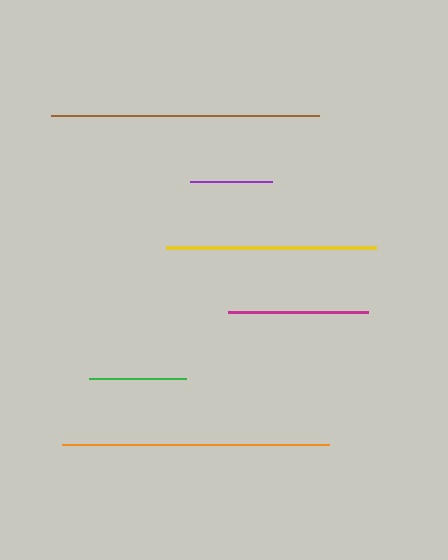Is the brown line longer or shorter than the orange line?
The brown line is longer than the orange line.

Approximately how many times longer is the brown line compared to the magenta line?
The brown line is approximately 1.9 times the length of the magenta line.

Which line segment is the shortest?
The purple line is the shortest at approximately 82 pixels.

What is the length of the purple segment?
The purple segment is approximately 82 pixels long.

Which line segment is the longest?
The brown line is the longest at approximately 268 pixels.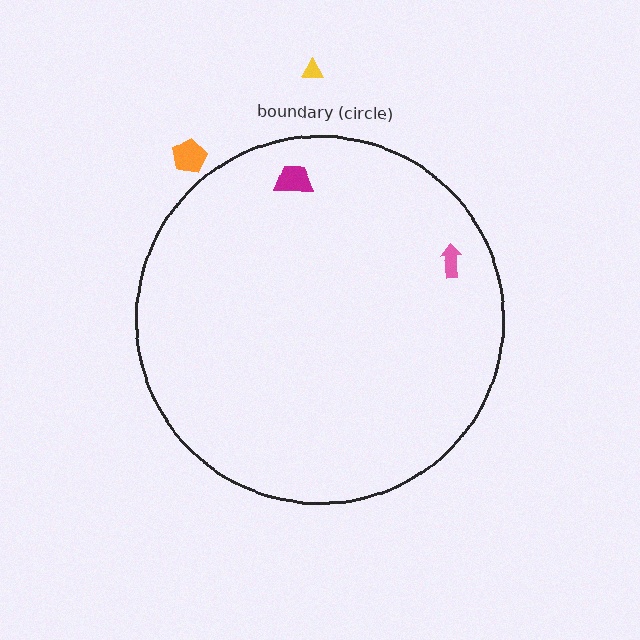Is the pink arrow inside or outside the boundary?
Inside.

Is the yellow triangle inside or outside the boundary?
Outside.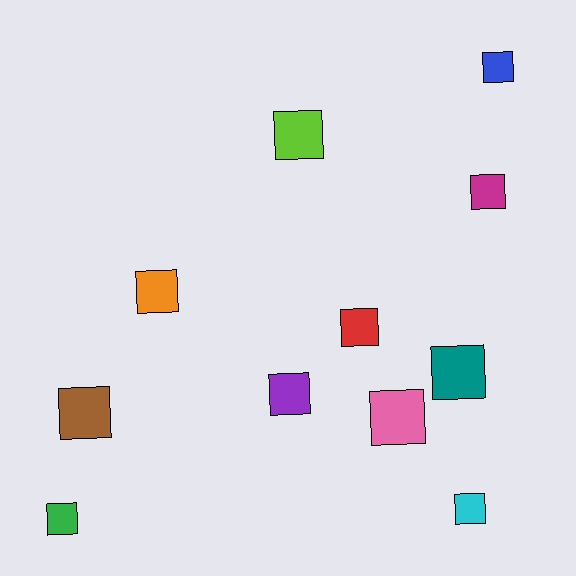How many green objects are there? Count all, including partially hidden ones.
There is 1 green object.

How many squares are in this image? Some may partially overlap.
There are 11 squares.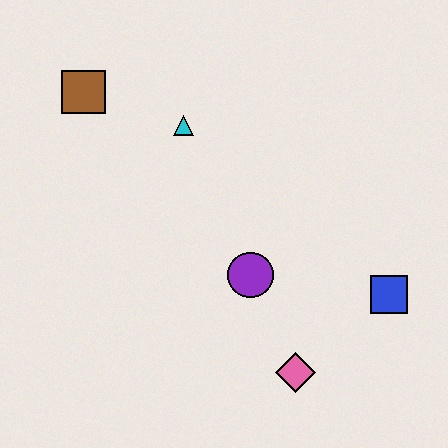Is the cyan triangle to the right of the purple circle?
No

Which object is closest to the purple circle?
The pink diamond is closest to the purple circle.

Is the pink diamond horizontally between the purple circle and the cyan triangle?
No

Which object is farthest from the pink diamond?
The brown square is farthest from the pink diamond.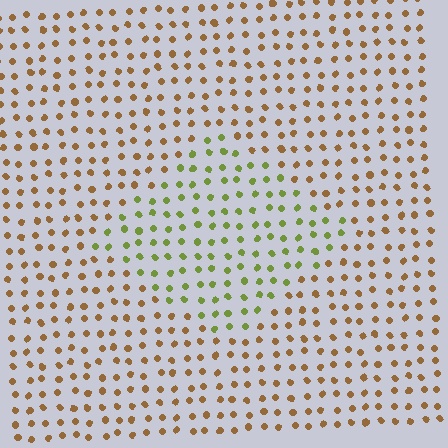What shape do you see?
I see a diamond.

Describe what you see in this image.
The image is filled with small brown elements in a uniform arrangement. A diamond-shaped region is visible where the elements are tinted to a slightly different hue, forming a subtle color boundary.